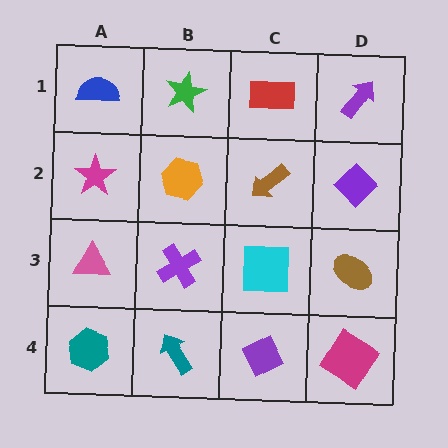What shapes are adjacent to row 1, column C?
A brown arrow (row 2, column C), a green star (row 1, column B), a purple arrow (row 1, column D).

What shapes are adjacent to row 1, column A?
A magenta star (row 2, column A), a green star (row 1, column B).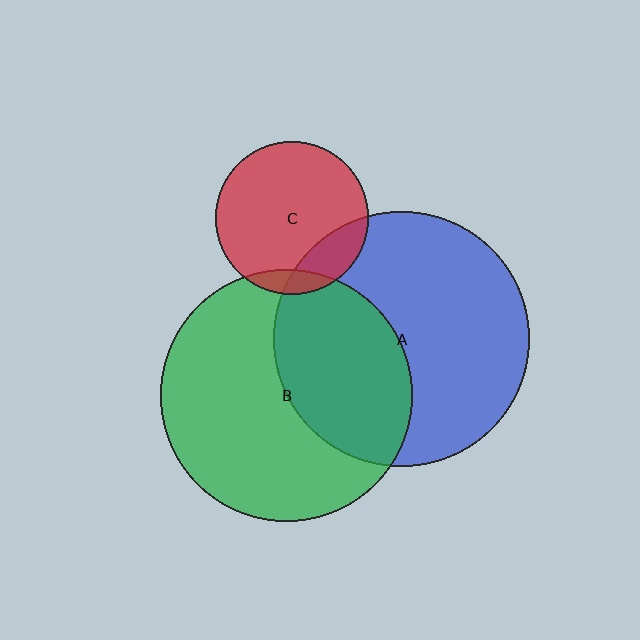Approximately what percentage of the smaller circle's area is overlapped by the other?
Approximately 10%.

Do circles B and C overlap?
Yes.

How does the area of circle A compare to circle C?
Approximately 2.8 times.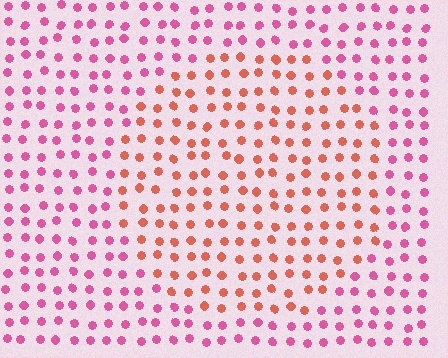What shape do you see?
I see a circle.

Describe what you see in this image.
The image is filled with small pink elements in a uniform arrangement. A circle-shaped region is visible where the elements are tinted to a slightly different hue, forming a subtle color boundary.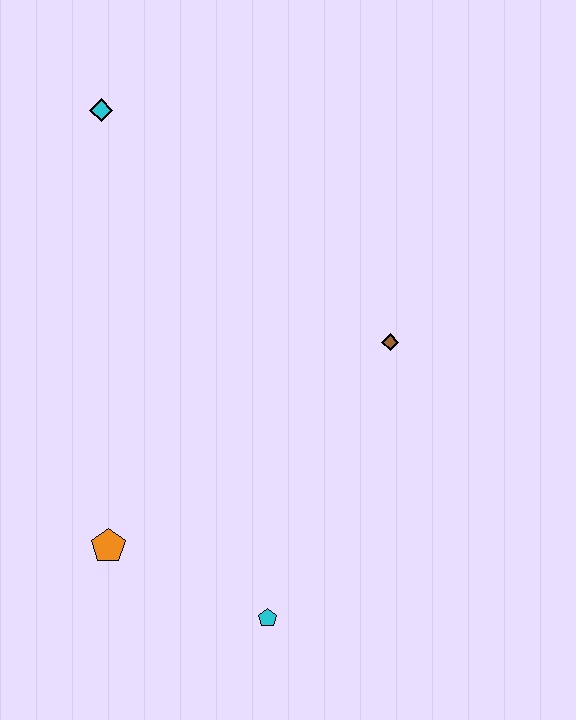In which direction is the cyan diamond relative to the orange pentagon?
The cyan diamond is above the orange pentagon.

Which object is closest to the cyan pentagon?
The orange pentagon is closest to the cyan pentagon.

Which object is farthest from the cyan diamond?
The cyan pentagon is farthest from the cyan diamond.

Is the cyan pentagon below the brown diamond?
Yes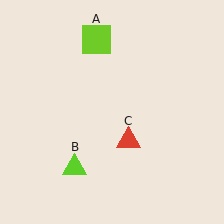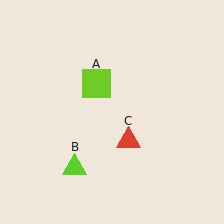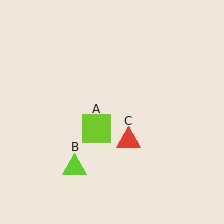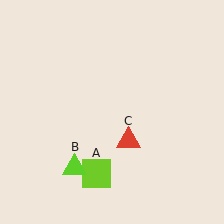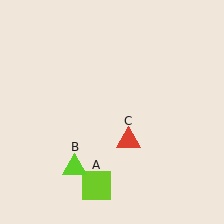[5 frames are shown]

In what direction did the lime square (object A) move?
The lime square (object A) moved down.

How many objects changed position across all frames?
1 object changed position: lime square (object A).